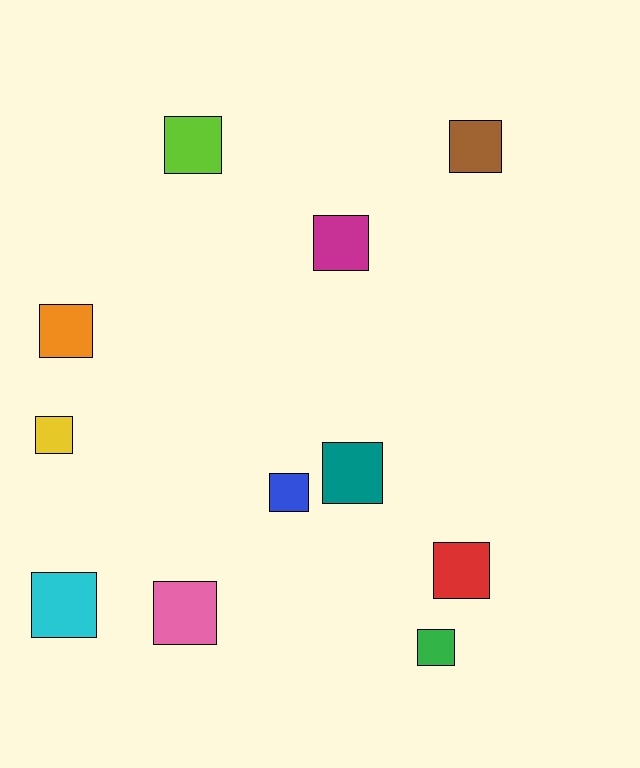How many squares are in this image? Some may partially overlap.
There are 11 squares.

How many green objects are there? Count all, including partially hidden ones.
There is 1 green object.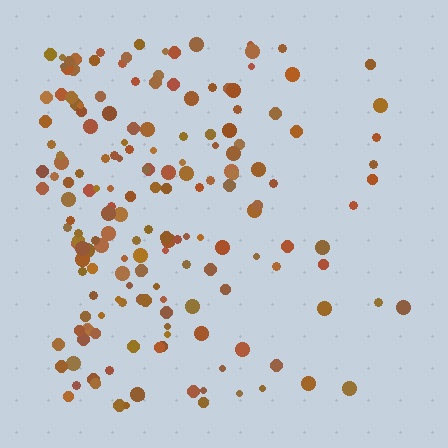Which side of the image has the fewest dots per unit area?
The right.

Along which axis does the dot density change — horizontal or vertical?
Horizontal.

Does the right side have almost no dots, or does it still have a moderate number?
Still a moderate number, just noticeably fewer than the left.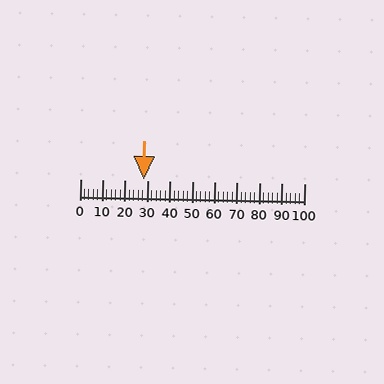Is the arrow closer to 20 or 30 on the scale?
The arrow is closer to 30.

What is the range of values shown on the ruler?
The ruler shows values from 0 to 100.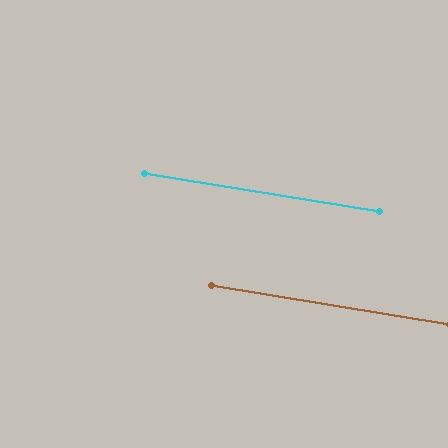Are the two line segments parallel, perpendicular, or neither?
Parallel — their directions differ by only 0.1°.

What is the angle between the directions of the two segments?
Approximately 0 degrees.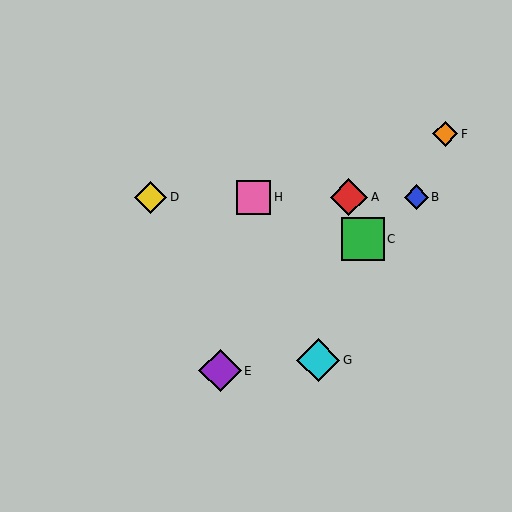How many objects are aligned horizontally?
4 objects (A, B, D, H) are aligned horizontally.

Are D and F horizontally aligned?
No, D is at y≈197 and F is at y≈134.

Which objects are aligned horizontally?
Objects A, B, D, H are aligned horizontally.